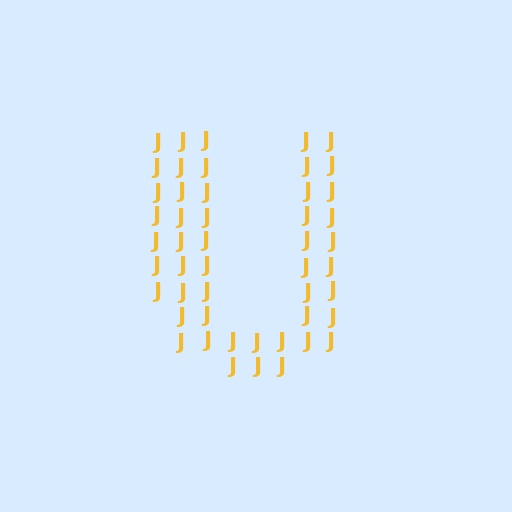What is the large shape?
The large shape is the letter U.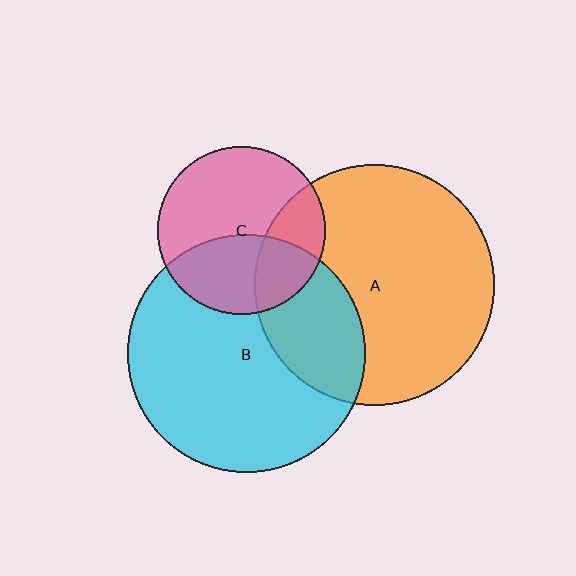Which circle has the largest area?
Circle A (orange).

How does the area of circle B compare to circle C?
Approximately 2.0 times.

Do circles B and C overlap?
Yes.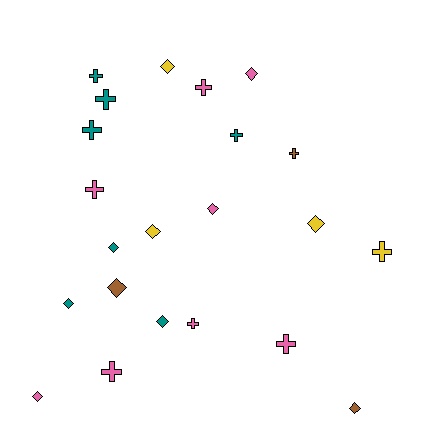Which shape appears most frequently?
Cross, with 11 objects.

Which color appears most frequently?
Pink, with 8 objects.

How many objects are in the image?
There are 22 objects.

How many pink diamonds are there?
There are 3 pink diamonds.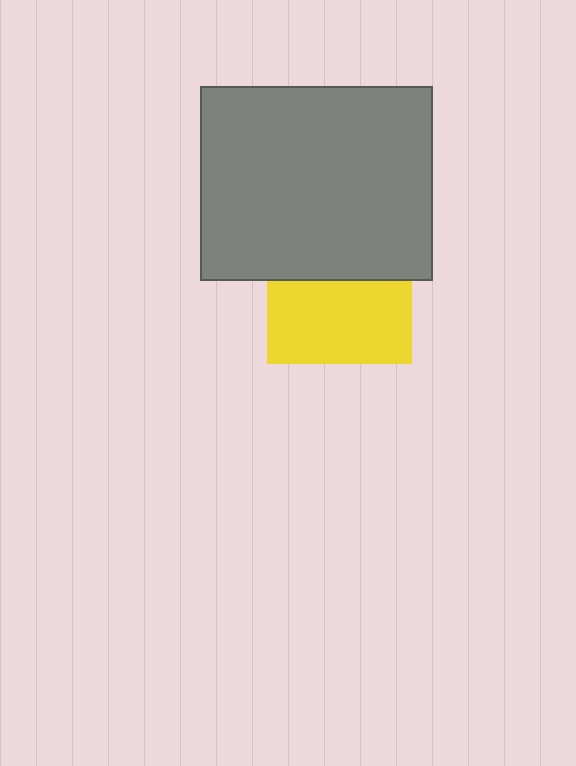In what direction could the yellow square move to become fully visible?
The yellow square could move down. That would shift it out from behind the gray rectangle entirely.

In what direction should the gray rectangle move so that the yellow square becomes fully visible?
The gray rectangle should move up. That is the shortest direction to clear the overlap and leave the yellow square fully visible.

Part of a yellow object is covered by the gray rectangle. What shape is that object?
It is a square.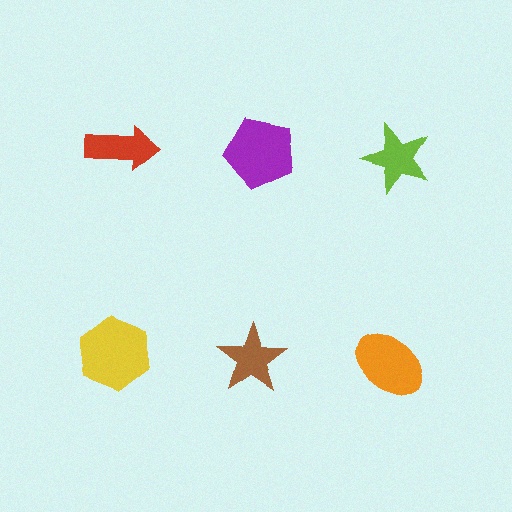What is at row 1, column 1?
A red arrow.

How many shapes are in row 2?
3 shapes.